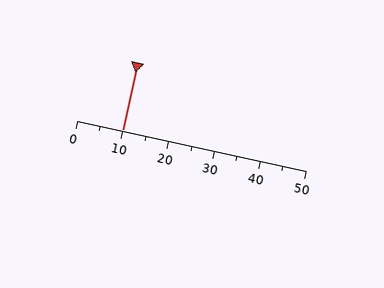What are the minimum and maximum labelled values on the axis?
The axis runs from 0 to 50.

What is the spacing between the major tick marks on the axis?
The major ticks are spaced 10 apart.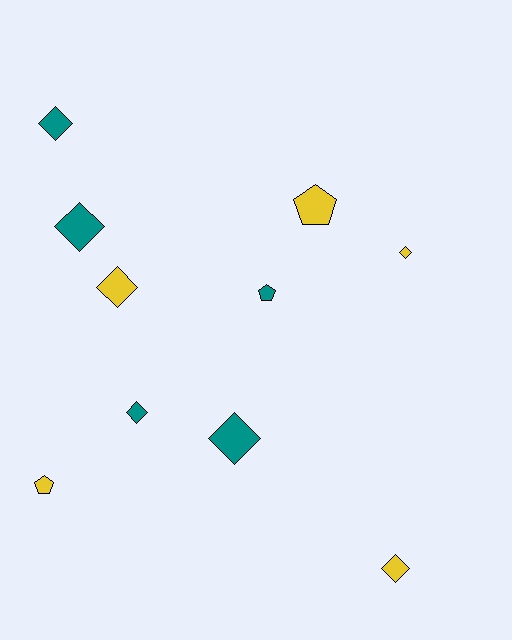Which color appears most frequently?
Teal, with 5 objects.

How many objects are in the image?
There are 10 objects.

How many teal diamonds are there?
There are 4 teal diamonds.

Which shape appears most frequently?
Diamond, with 7 objects.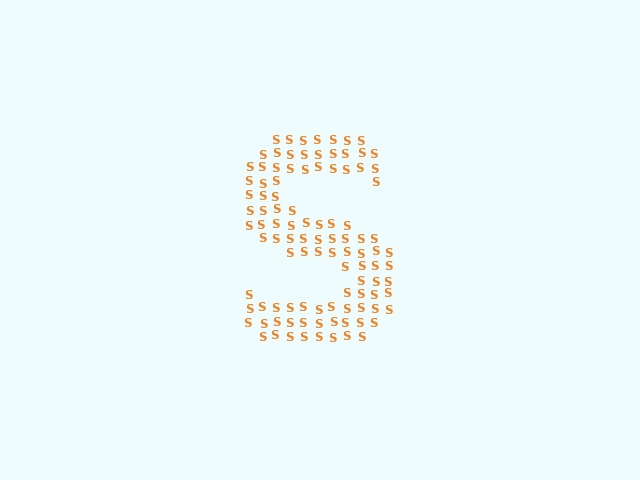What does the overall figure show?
The overall figure shows the letter S.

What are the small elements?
The small elements are letter S's.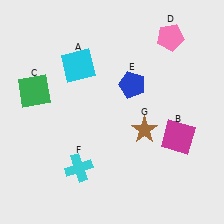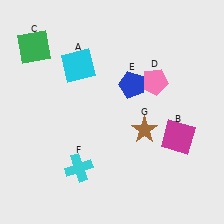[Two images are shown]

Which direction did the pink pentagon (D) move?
The pink pentagon (D) moved down.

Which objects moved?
The objects that moved are: the green square (C), the pink pentagon (D).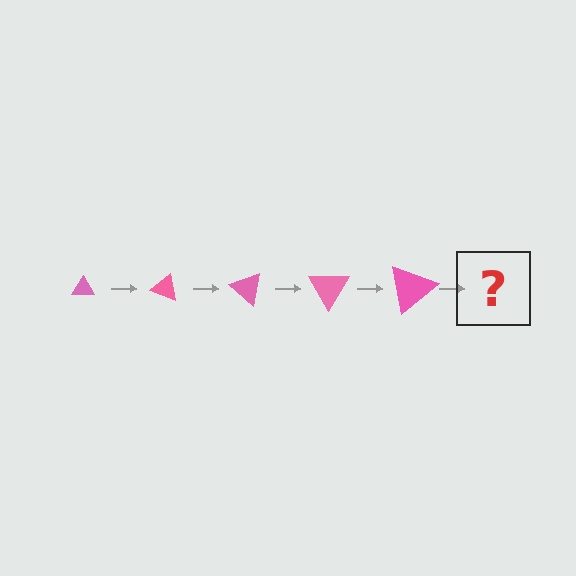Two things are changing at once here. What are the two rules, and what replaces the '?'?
The two rules are that the triangle grows larger each step and it rotates 20 degrees each step. The '?' should be a triangle, larger than the previous one and rotated 100 degrees from the start.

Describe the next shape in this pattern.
It should be a triangle, larger than the previous one and rotated 100 degrees from the start.